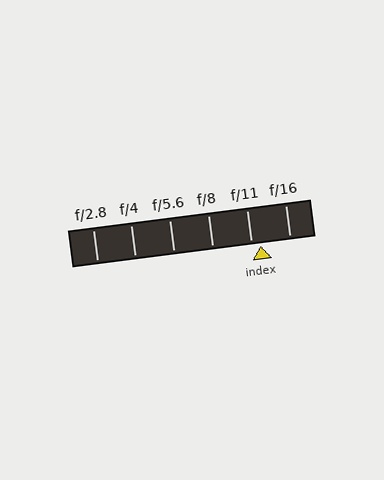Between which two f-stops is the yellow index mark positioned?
The index mark is between f/11 and f/16.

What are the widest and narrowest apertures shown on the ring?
The widest aperture shown is f/2.8 and the narrowest is f/16.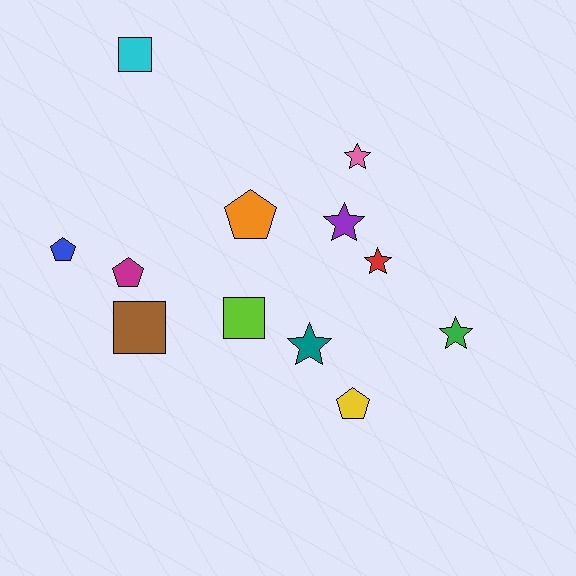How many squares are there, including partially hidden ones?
There are 3 squares.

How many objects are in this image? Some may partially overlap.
There are 12 objects.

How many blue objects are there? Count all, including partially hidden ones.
There is 1 blue object.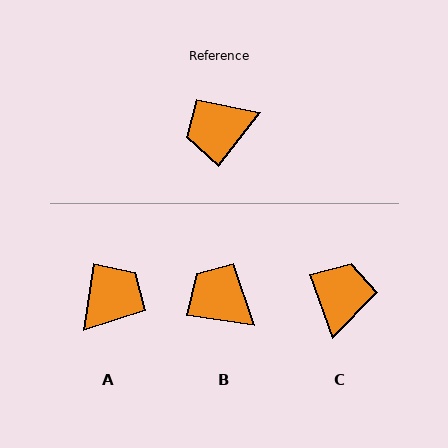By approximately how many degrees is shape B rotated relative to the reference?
Approximately 60 degrees clockwise.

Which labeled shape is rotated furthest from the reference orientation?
A, about 151 degrees away.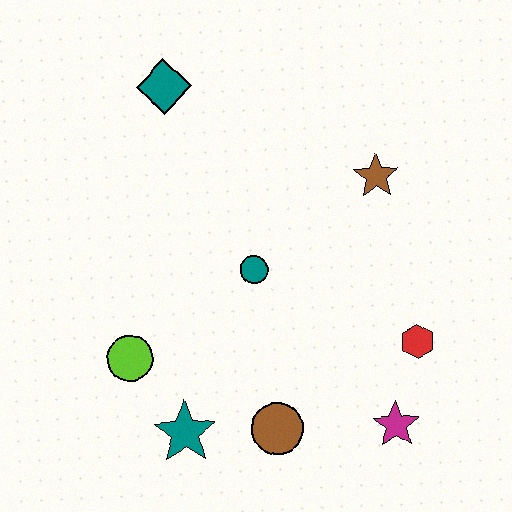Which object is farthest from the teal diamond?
The magenta star is farthest from the teal diamond.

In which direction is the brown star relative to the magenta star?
The brown star is above the magenta star.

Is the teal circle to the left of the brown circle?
Yes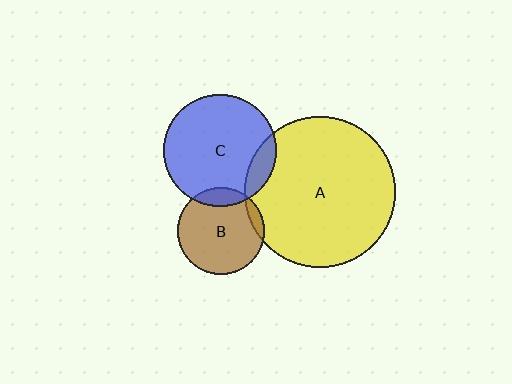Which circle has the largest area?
Circle A (yellow).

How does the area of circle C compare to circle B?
Approximately 1.7 times.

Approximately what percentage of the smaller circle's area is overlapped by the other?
Approximately 10%.